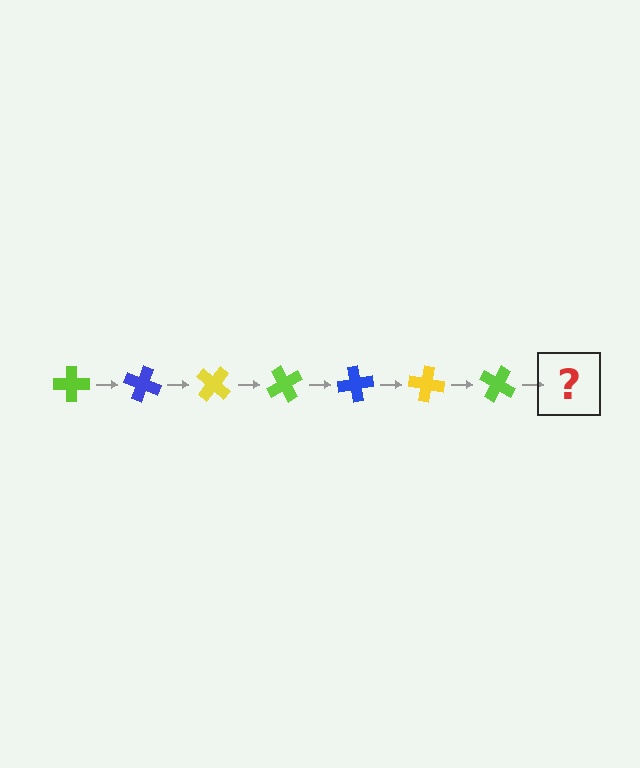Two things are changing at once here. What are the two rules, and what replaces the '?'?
The two rules are that it rotates 20 degrees each step and the color cycles through lime, blue, and yellow. The '?' should be a blue cross, rotated 140 degrees from the start.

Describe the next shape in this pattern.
It should be a blue cross, rotated 140 degrees from the start.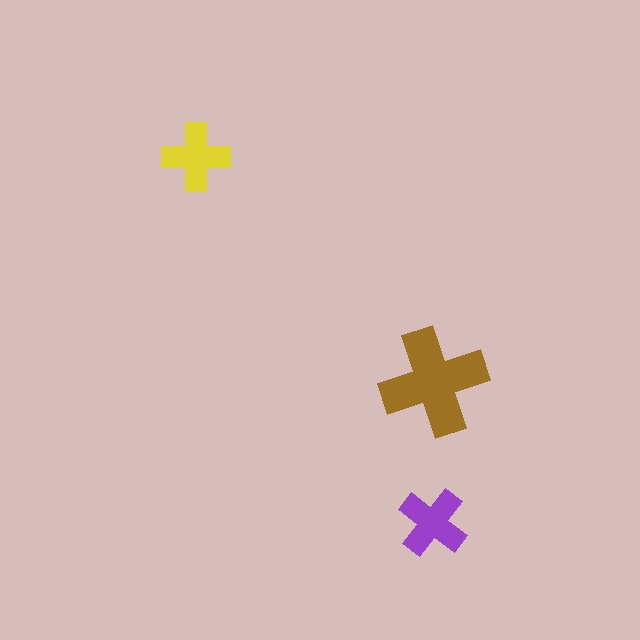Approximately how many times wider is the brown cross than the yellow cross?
About 1.5 times wider.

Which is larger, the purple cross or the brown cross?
The brown one.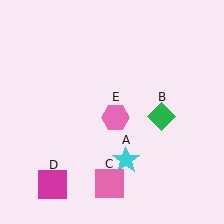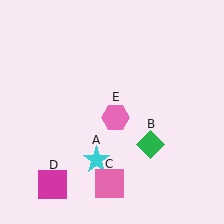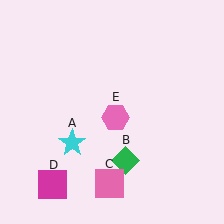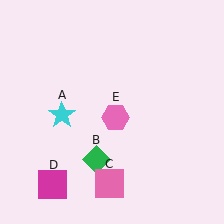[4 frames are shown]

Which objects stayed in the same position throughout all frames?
Pink square (object C) and magenta square (object D) and pink hexagon (object E) remained stationary.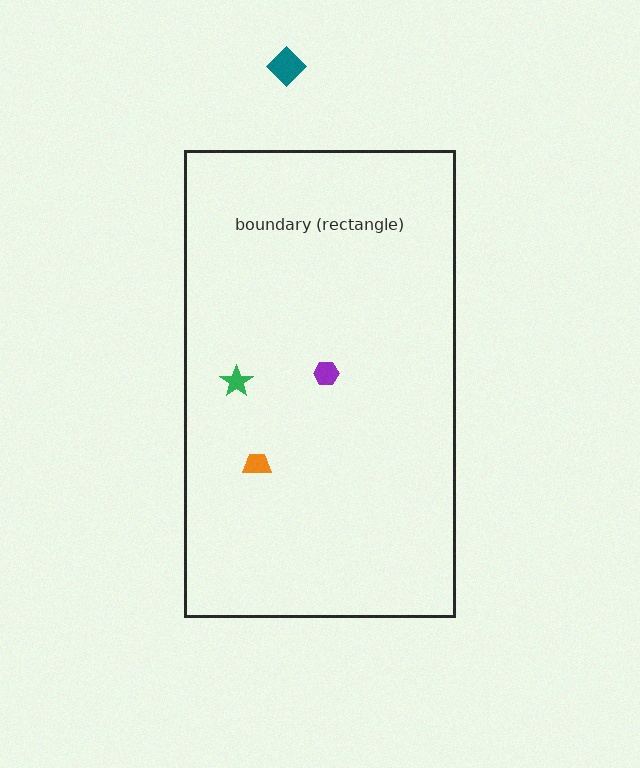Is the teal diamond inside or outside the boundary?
Outside.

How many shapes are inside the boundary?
3 inside, 1 outside.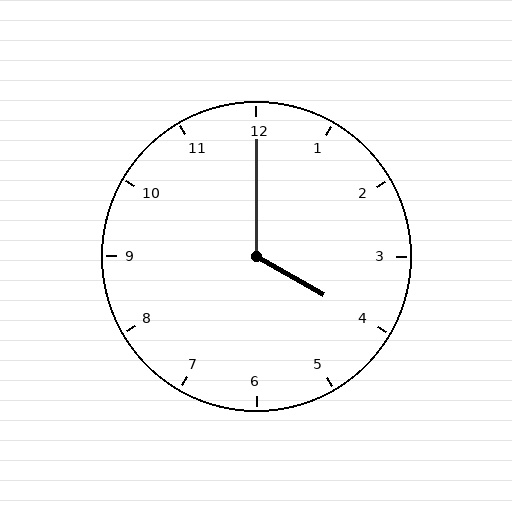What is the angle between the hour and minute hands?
Approximately 120 degrees.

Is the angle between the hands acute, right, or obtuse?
It is obtuse.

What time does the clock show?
4:00.